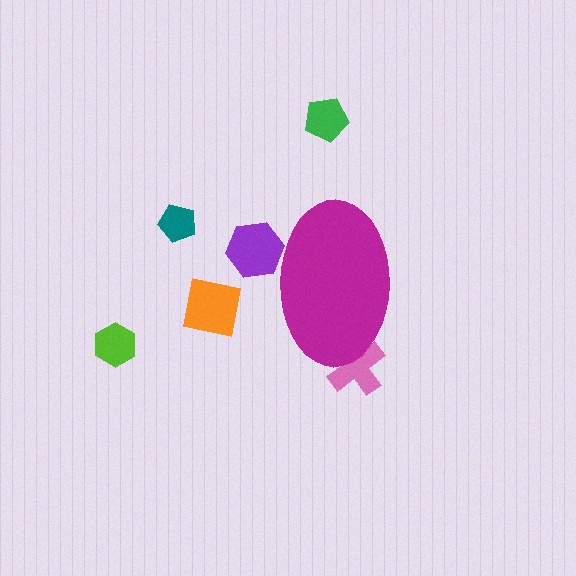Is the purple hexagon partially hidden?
Yes, the purple hexagon is partially hidden behind the magenta ellipse.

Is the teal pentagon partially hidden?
No, the teal pentagon is fully visible.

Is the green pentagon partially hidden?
No, the green pentagon is fully visible.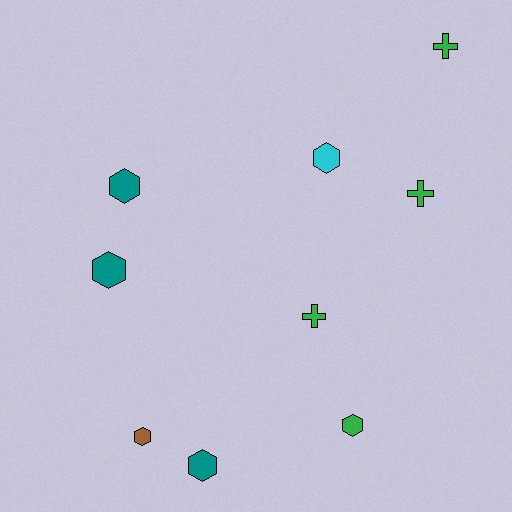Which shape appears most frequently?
Hexagon, with 6 objects.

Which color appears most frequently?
Green, with 4 objects.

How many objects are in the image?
There are 9 objects.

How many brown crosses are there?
There are no brown crosses.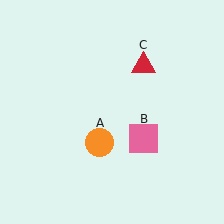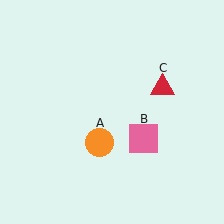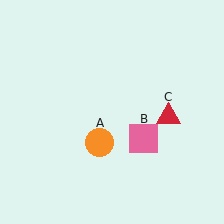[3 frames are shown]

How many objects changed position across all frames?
1 object changed position: red triangle (object C).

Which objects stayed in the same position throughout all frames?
Orange circle (object A) and pink square (object B) remained stationary.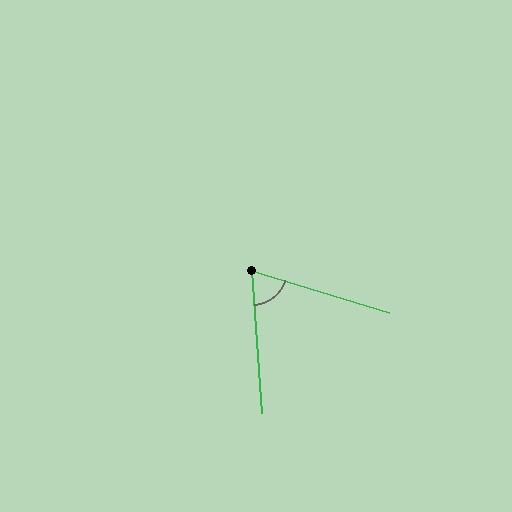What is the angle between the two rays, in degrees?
Approximately 69 degrees.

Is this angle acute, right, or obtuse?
It is acute.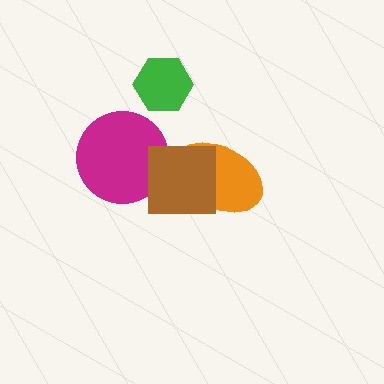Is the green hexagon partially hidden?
No, no other shape covers it.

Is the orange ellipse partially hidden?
Yes, it is partially covered by another shape.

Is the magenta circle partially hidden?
Yes, it is partially covered by another shape.